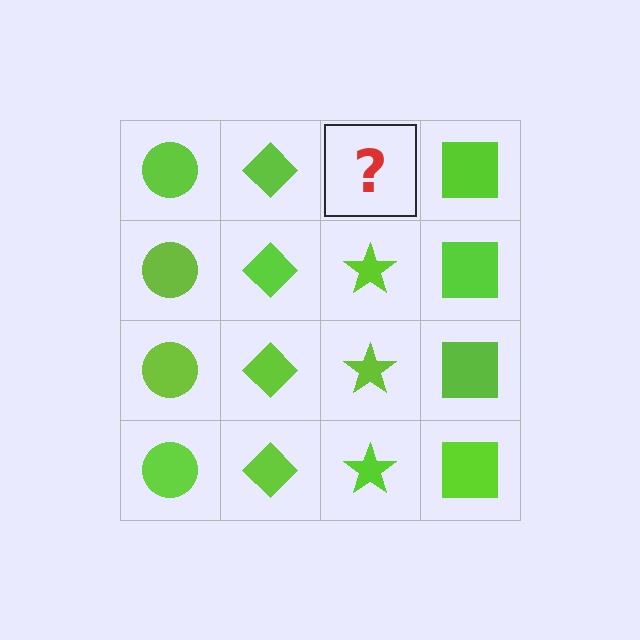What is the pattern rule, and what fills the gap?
The rule is that each column has a consistent shape. The gap should be filled with a lime star.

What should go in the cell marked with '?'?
The missing cell should contain a lime star.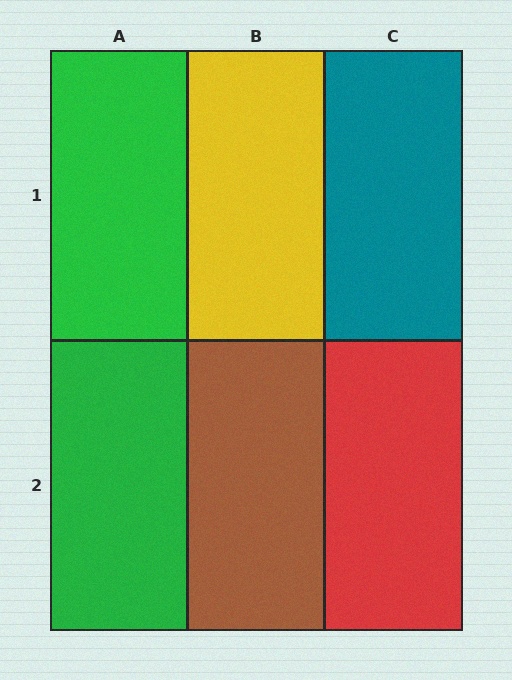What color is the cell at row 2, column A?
Green.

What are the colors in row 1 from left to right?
Green, yellow, teal.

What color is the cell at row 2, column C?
Red.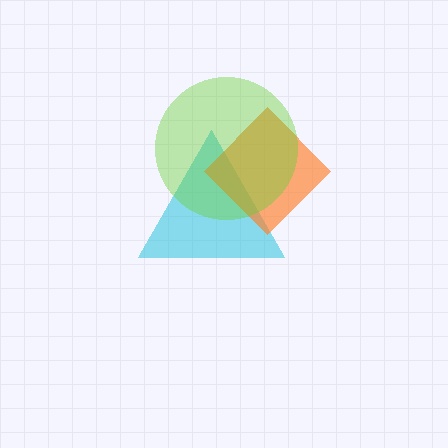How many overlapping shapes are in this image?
There are 3 overlapping shapes in the image.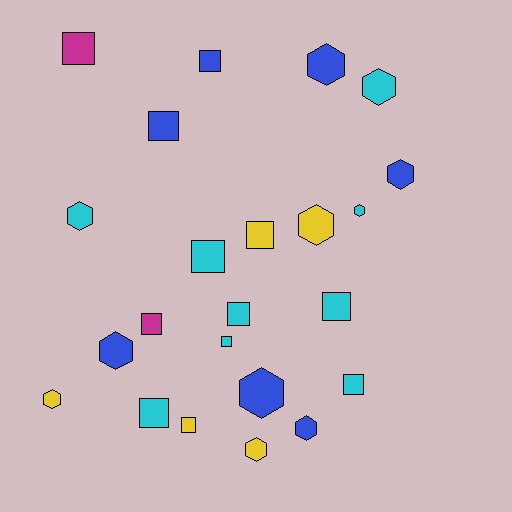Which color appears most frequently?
Cyan, with 9 objects.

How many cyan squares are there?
There are 6 cyan squares.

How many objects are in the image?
There are 23 objects.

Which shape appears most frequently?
Square, with 12 objects.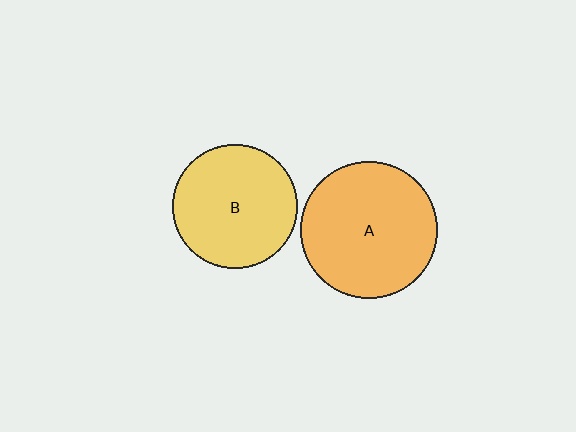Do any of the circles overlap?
No, none of the circles overlap.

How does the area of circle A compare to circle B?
Approximately 1.2 times.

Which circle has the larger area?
Circle A (orange).